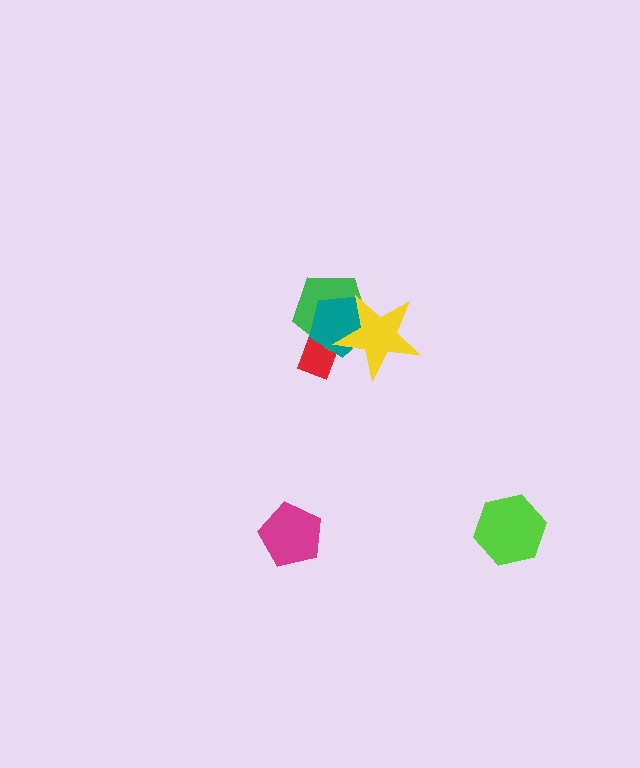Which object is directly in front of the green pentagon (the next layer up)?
The teal pentagon is directly in front of the green pentagon.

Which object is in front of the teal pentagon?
The yellow star is in front of the teal pentagon.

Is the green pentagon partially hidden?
Yes, it is partially covered by another shape.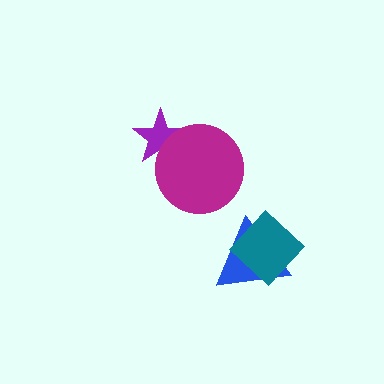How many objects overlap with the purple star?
1 object overlaps with the purple star.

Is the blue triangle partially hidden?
Yes, it is partially covered by another shape.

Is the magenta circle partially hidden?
No, no other shape covers it.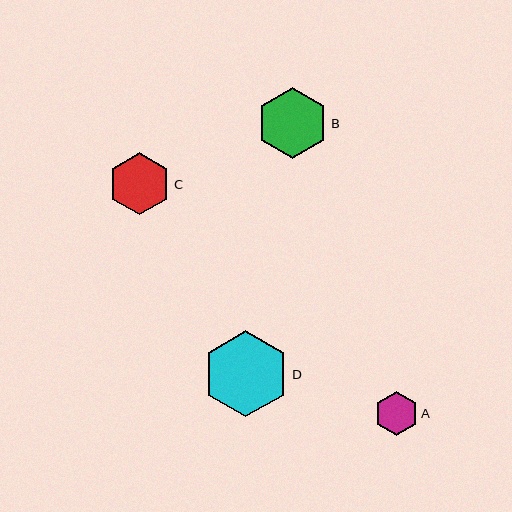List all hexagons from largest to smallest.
From largest to smallest: D, B, C, A.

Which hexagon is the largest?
Hexagon D is the largest with a size of approximately 86 pixels.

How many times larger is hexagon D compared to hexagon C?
Hexagon D is approximately 1.4 times the size of hexagon C.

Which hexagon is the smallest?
Hexagon A is the smallest with a size of approximately 44 pixels.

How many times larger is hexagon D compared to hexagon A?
Hexagon D is approximately 2.0 times the size of hexagon A.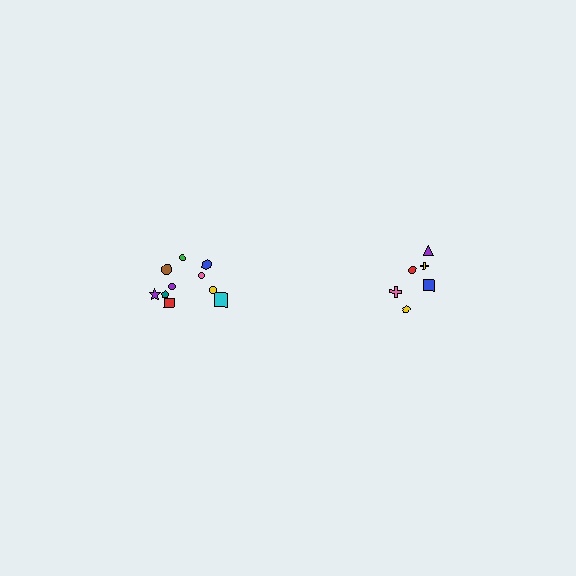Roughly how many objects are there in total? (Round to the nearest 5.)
Roughly 15 objects in total.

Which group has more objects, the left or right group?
The left group.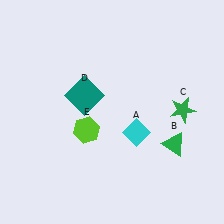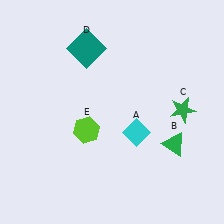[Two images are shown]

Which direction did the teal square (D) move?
The teal square (D) moved up.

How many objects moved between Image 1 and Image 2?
1 object moved between the two images.